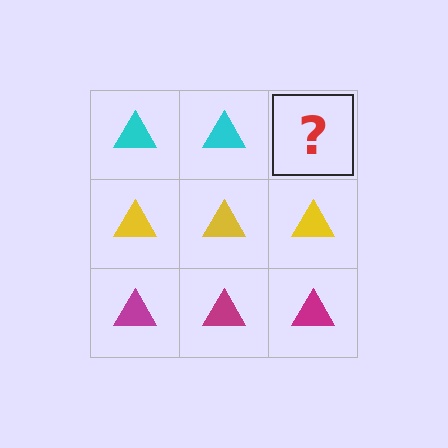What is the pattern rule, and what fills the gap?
The rule is that each row has a consistent color. The gap should be filled with a cyan triangle.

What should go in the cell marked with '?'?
The missing cell should contain a cyan triangle.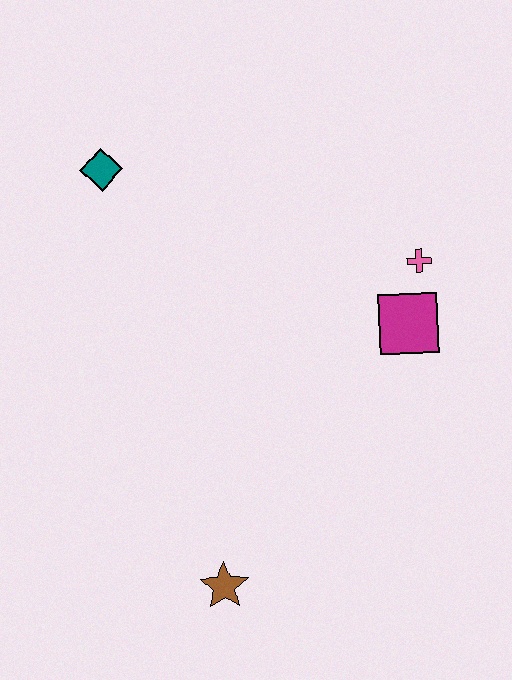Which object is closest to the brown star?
The magenta square is closest to the brown star.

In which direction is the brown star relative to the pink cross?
The brown star is below the pink cross.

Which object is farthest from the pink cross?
The brown star is farthest from the pink cross.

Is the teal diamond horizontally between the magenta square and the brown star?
No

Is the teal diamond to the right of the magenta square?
No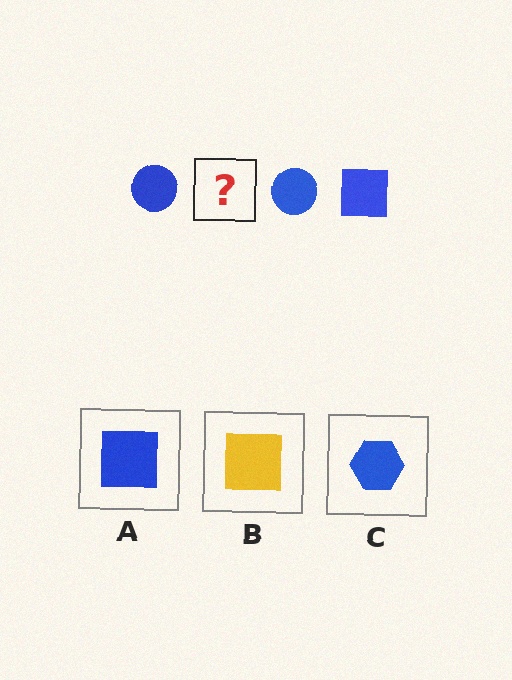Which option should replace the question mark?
Option A.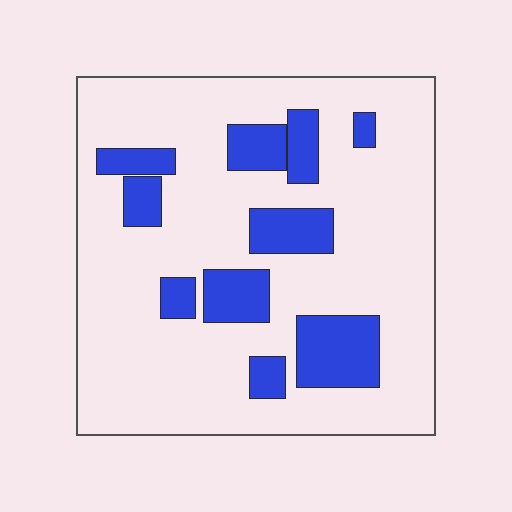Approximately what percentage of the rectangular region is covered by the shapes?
Approximately 20%.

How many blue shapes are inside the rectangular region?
10.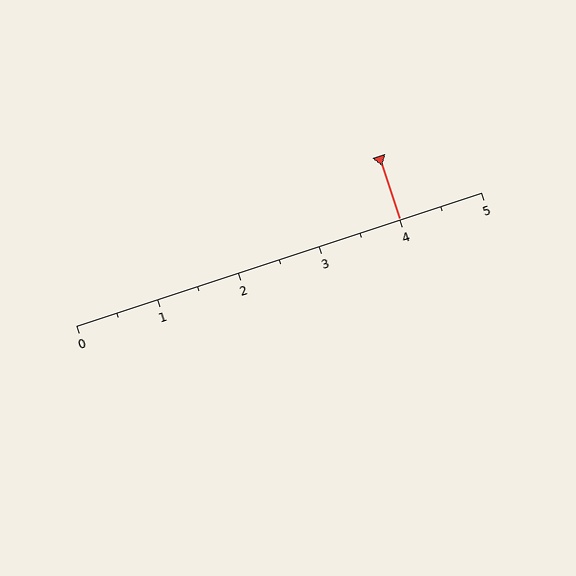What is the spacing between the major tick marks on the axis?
The major ticks are spaced 1 apart.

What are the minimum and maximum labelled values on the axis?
The axis runs from 0 to 5.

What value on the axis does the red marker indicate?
The marker indicates approximately 4.